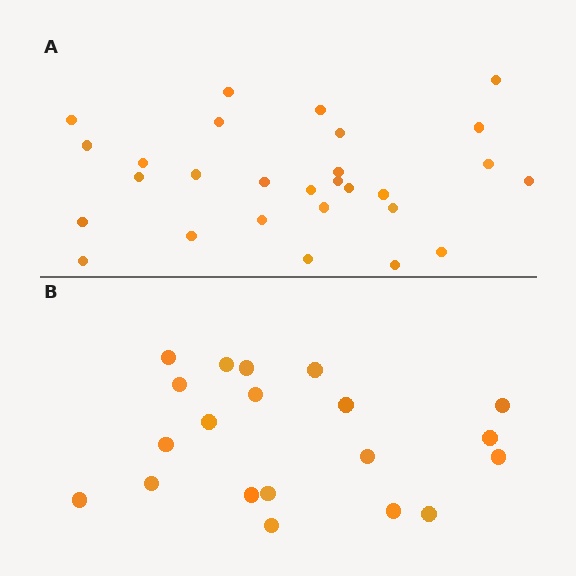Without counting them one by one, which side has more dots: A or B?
Region A (the top region) has more dots.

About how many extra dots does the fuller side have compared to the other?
Region A has roughly 8 or so more dots than region B.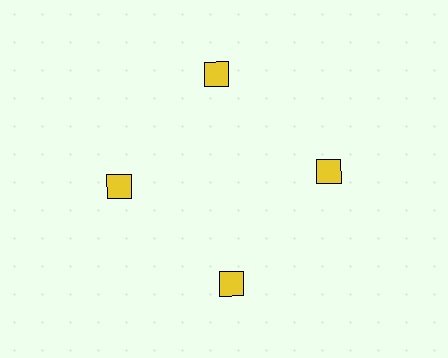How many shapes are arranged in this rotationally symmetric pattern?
There are 4 shapes, arranged in 4 groups of 1.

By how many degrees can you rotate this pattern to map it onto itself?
The pattern maps onto itself every 90 degrees of rotation.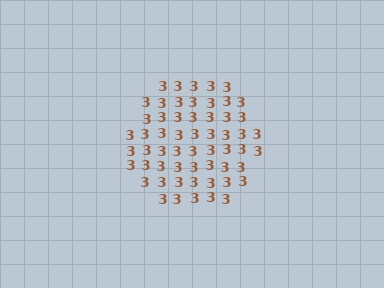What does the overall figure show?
The overall figure shows a hexagon.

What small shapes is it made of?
It is made of small digit 3's.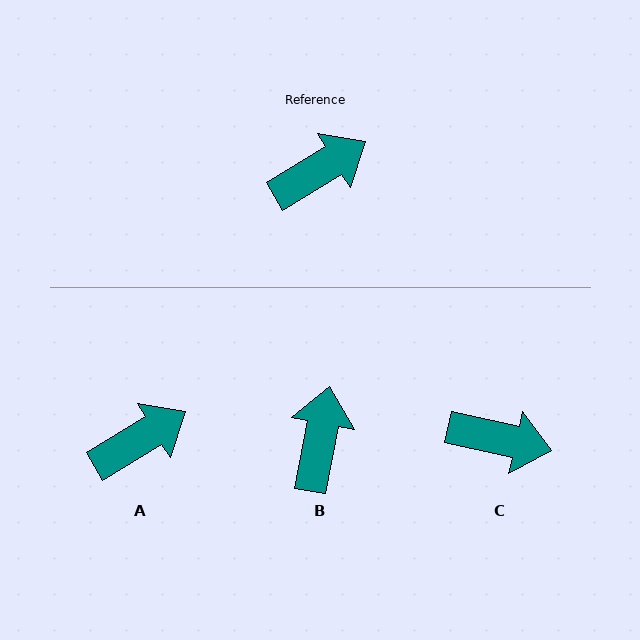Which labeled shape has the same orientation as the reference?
A.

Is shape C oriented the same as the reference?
No, it is off by about 44 degrees.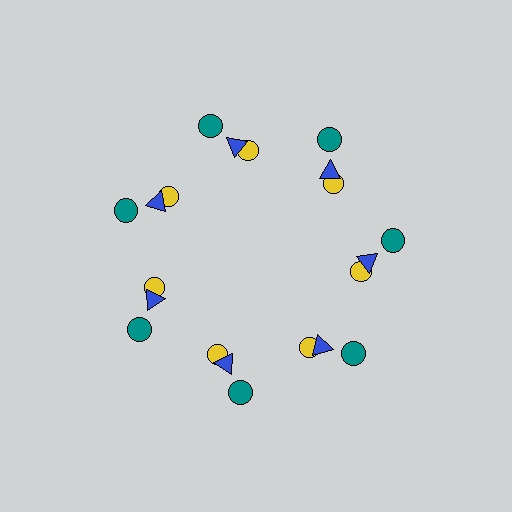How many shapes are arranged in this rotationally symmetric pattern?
There are 21 shapes, arranged in 7 groups of 3.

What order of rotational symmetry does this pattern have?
This pattern has 7-fold rotational symmetry.